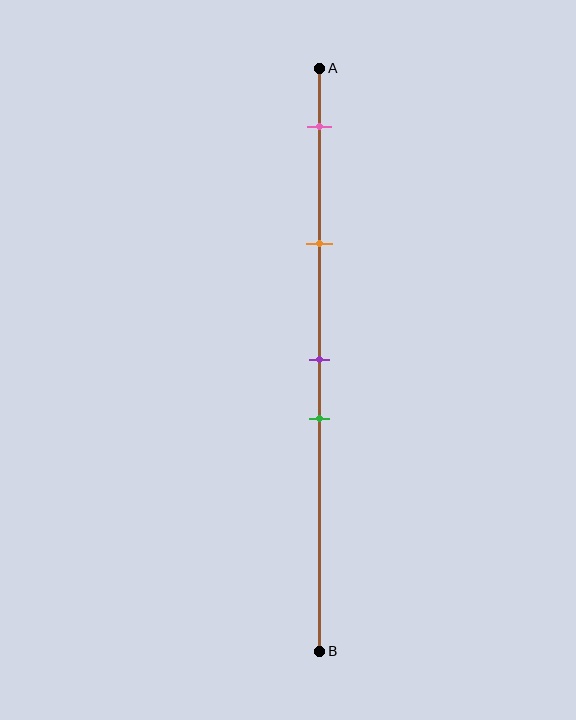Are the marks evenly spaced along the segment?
No, the marks are not evenly spaced.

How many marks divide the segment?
There are 4 marks dividing the segment.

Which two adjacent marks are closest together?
The purple and green marks are the closest adjacent pair.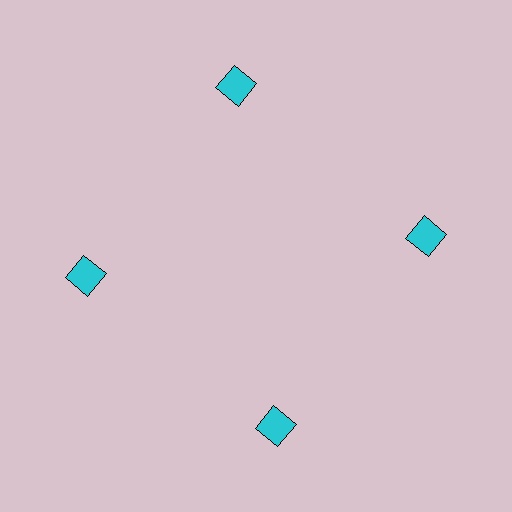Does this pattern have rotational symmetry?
Yes, this pattern has 4-fold rotational symmetry. It looks the same after rotating 90 degrees around the center.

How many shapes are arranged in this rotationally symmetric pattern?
There are 4 shapes, arranged in 4 groups of 1.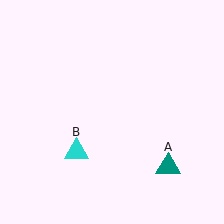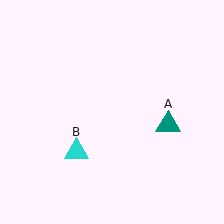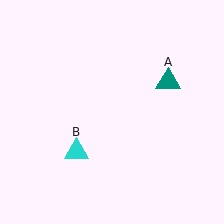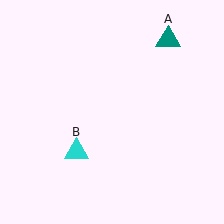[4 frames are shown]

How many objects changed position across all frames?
1 object changed position: teal triangle (object A).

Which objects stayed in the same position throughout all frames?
Cyan triangle (object B) remained stationary.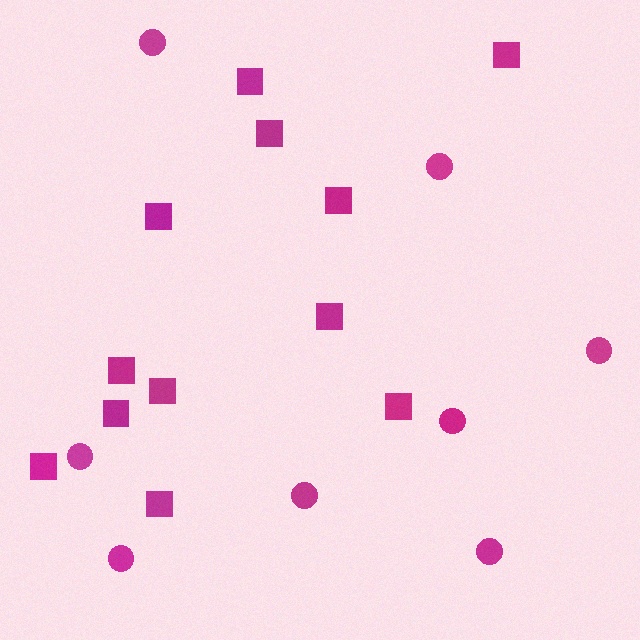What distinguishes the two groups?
There are 2 groups: one group of circles (8) and one group of squares (12).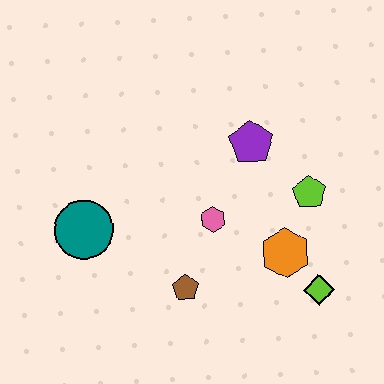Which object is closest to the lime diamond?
The orange hexagon is closest to the lime diamond.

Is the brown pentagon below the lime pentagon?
Yes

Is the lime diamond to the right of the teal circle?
Yes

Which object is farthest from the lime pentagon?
The teal circle is farthest from the lime pentagon.